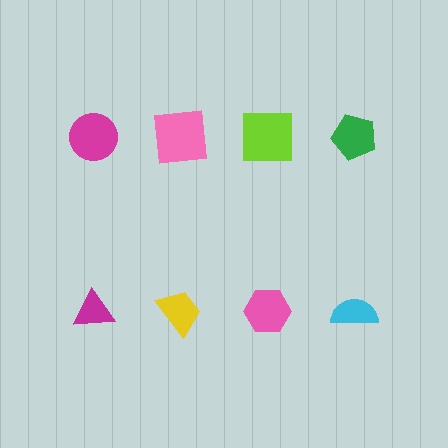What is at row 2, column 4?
A cyan semicircle.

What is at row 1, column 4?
A green pentagon.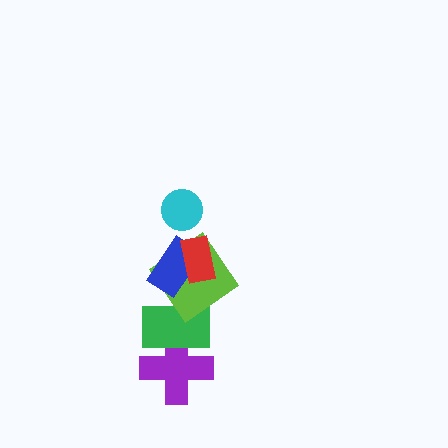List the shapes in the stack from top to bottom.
From top to bottom: the cyan circle, the red rectangle, the blue rectangle, the lime diamond, the green rectangle, the purple cross.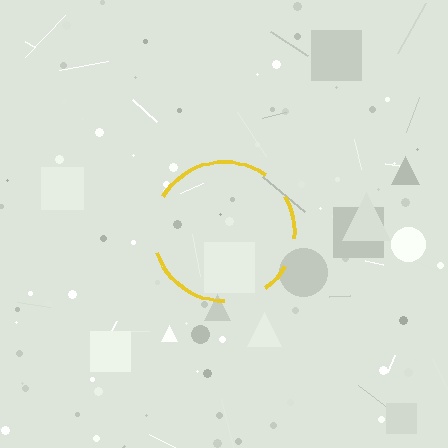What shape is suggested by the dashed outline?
The dashed outline suggests a circle.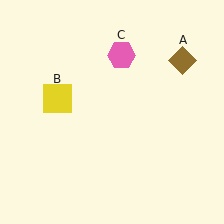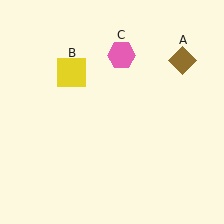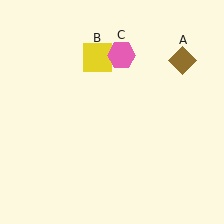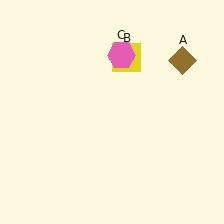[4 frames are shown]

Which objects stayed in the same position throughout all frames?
Brown diamond (object A) and pink hexagon (object C) remained stationary.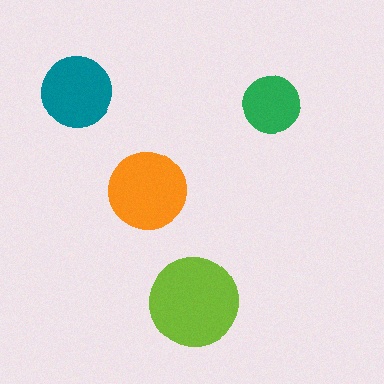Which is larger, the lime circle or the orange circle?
The lime one.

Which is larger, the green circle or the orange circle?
The orange one.